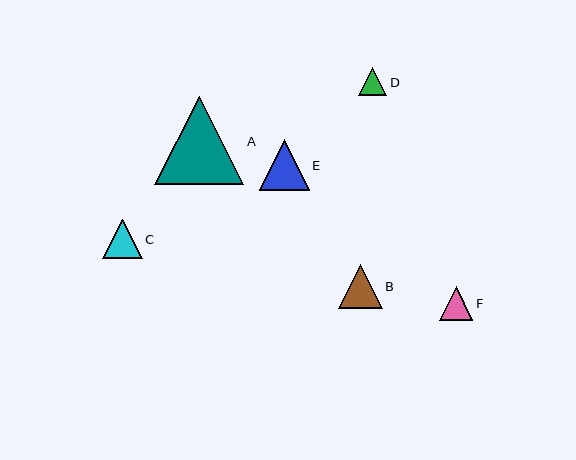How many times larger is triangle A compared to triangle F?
Triangle A is approximately 2.7 times the size of triangle F.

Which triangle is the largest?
Triangle A is the largest with a size of approximately 89 pixels.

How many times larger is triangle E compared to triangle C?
Triangle E is approximately 1.3 times the size of triangle C.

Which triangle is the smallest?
Triangle D is the smallest with a size of approximately 28 pixels.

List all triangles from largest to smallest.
From largest to smallest: A, E, B, C, F, D.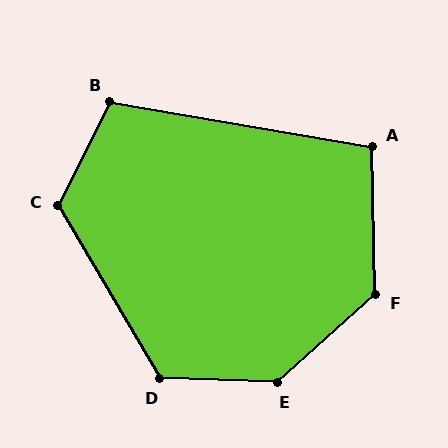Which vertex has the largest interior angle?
E, at approximately 136 degrees.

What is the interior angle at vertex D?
Approximately 123 degrees (obtuse).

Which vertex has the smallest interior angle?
A, at approximately 101 degrees.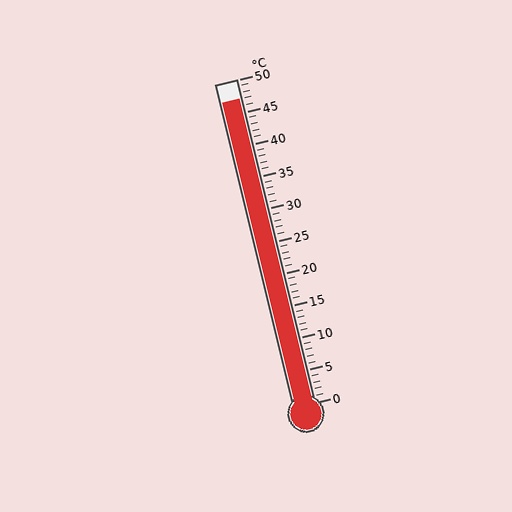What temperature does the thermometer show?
The thermometer shows approximately 47°C.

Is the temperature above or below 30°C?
The temperature is above 30°C.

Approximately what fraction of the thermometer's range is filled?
The thermometer is filled to approximately 95% of its range.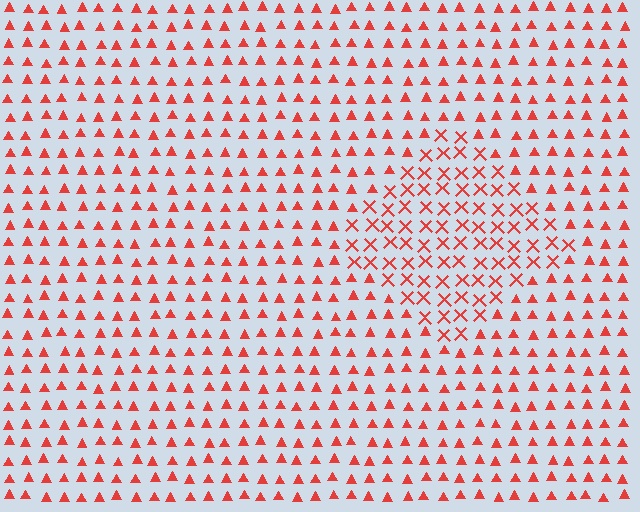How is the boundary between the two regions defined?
The boundary is defined by a change in element shape: X marks inside vs. triangles outside. All elements share the same color and spacing.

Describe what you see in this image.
The image is filled with small red elements arranged in a uniform grid. A diamond-shaped region contains X marks, while the surrounding area contains triangles. The boundary is defined purely by the change in element shape.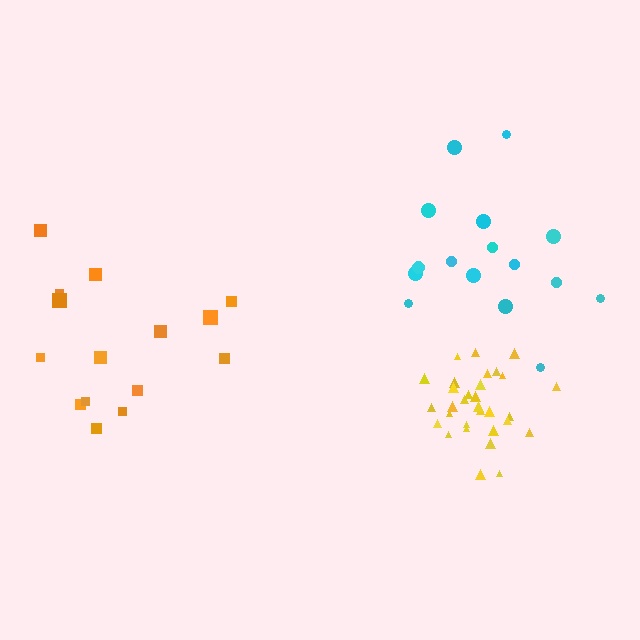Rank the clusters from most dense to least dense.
yellow, orange, cyan.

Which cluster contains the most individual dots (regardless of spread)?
Yellow (32).